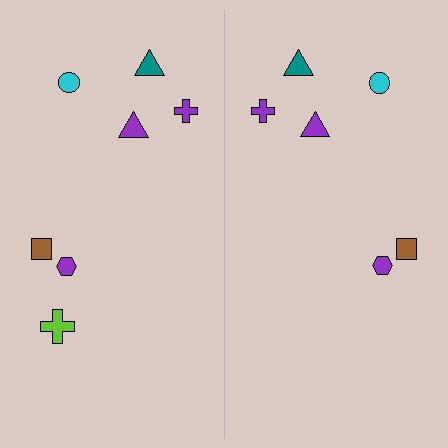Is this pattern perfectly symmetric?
No, the pattern is not perfectly symmetric. A lime cross is missing from the right side.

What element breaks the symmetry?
A lime cross is missing from the right side.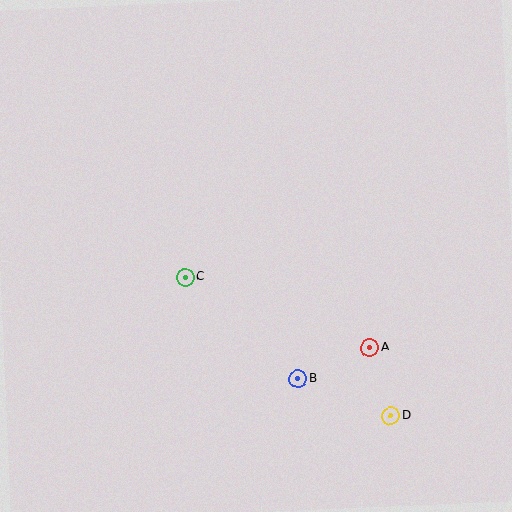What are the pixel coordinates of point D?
Point D is at (391, 415).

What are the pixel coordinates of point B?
Point B is at (298, 378).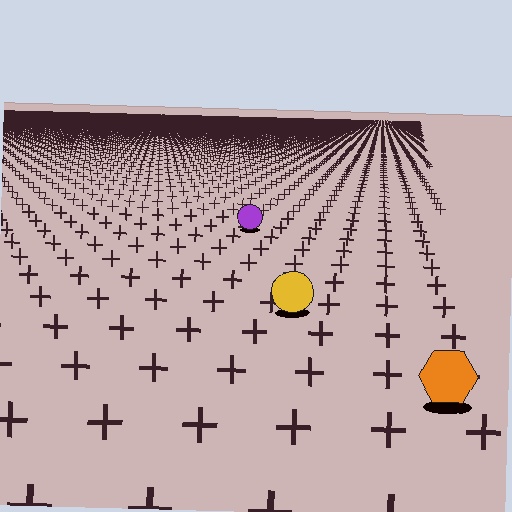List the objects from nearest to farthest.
From nearest to farthest: the orange hexagon, the yellow circle, the purple circle.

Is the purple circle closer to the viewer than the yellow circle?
No. The yellow circle is closer — you can tell from the texture gradient: the ground texture is coarser near it.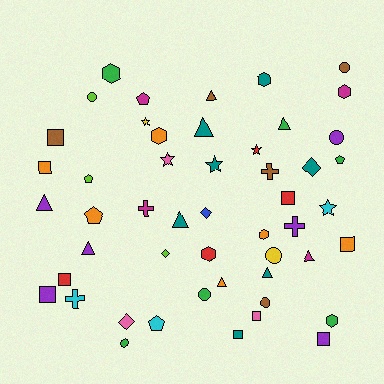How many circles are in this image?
There are 7 circles.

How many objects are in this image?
There are 50 objects.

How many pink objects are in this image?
There are 3 pink objects.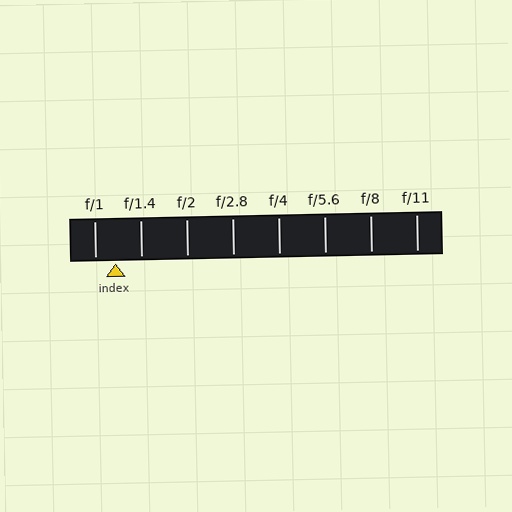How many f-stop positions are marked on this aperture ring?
There are 8 f-stop positions marked.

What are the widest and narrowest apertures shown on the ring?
The widest aperture shown is f/1 and the narrowest is f/11.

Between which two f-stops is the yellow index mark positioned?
The index mark is between f/1 and f/1.4.